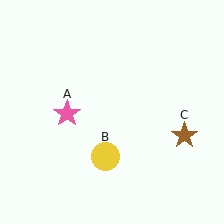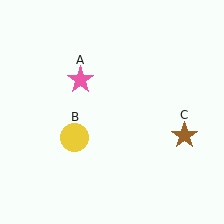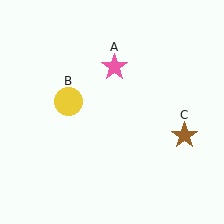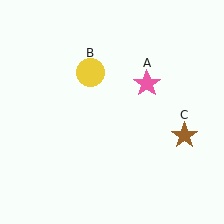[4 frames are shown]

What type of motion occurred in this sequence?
The pink star (object A), yellow circle (object B) rotated clockwise around the center of the scene.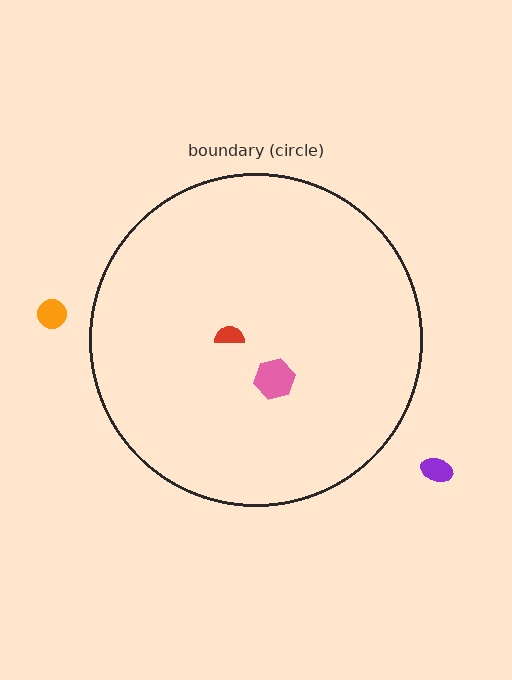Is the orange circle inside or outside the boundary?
Outside.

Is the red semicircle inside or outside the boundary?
Inside.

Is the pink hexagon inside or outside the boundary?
Inside.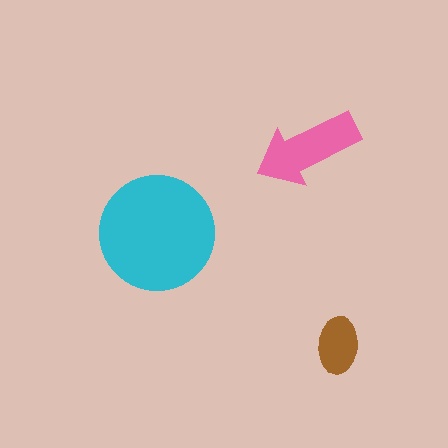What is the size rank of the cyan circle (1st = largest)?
1st.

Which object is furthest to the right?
The brown ellipse is rightmost.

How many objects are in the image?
There are 3 objects in the image.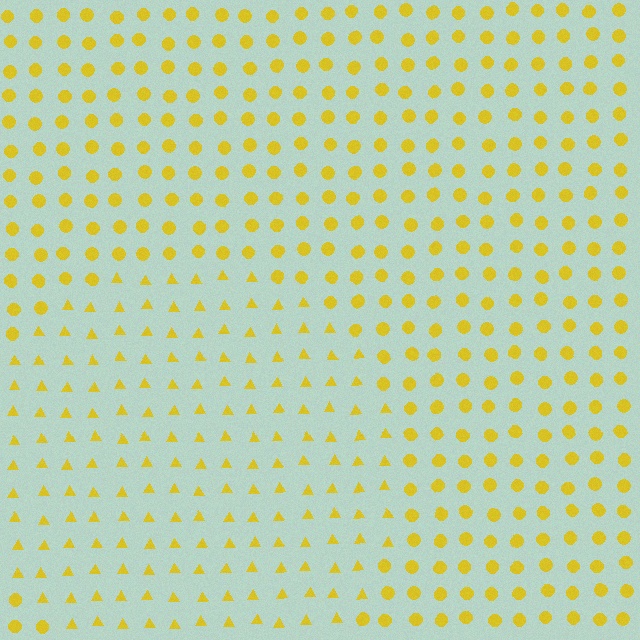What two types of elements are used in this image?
The image uses triangles inside the circle region and circles outside it.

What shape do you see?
I see a circle.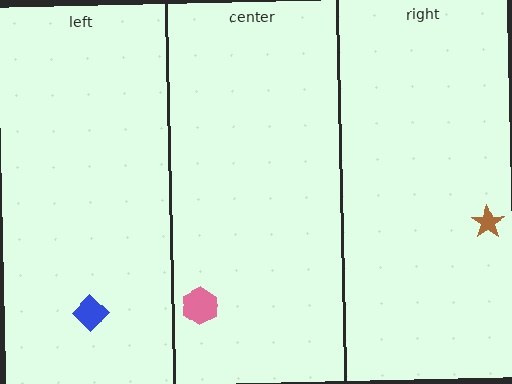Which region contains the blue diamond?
The left region.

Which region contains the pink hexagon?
The center region.